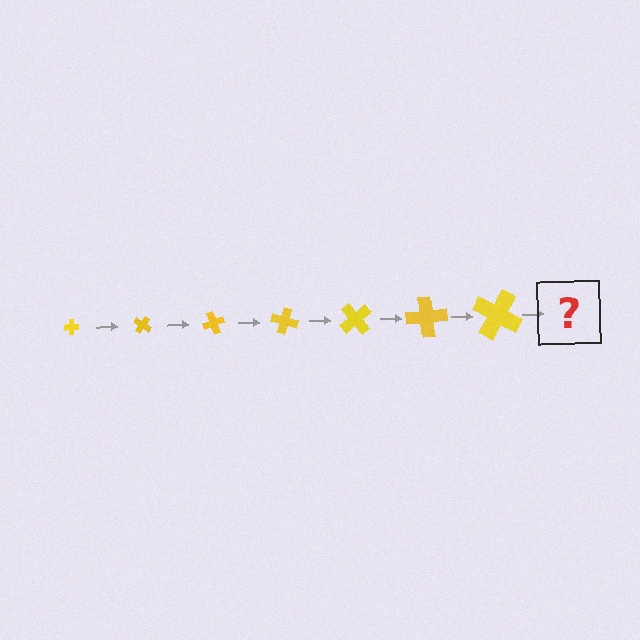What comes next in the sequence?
The next element should be a cross, larger than the previous one and rotated 245 degrees from the start.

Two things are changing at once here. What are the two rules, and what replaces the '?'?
The two rules are that the cross grows larger each step and it rotates 35 degrees each step. The '?' should be a cross, larger than the previous one and rotated 245 degrees from the start.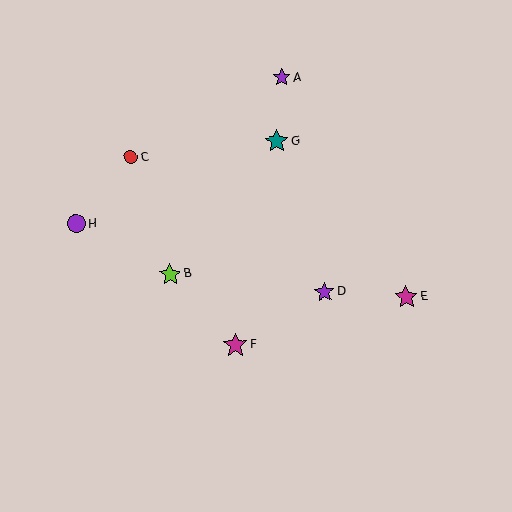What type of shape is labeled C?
Shape C is a red circle.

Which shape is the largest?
The magenta star (labeled F) is the largest.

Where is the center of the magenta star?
The center of the magenta star is at (235, 345).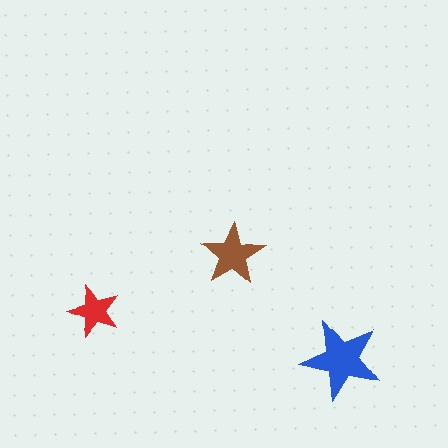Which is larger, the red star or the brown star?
The brown one.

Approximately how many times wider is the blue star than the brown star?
About 1.5 times wider.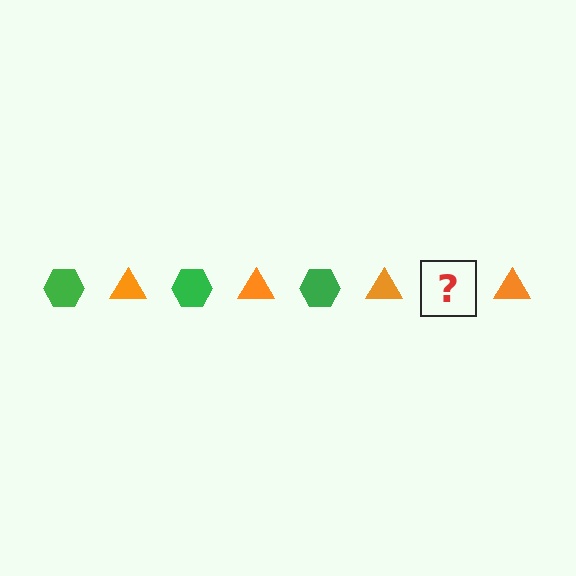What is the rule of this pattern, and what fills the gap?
The rule is that the pattern alternates between green hexagon and orange triangle. The gap should be filled with a green hexagon.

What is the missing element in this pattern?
The missing element is a green hexagon.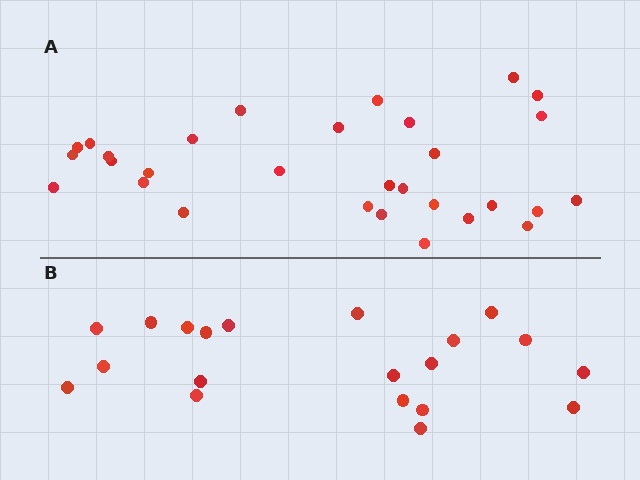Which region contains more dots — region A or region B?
Region A (the top region) has more dots.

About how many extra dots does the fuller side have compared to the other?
Region A has roughly 10 or so more dots than region B.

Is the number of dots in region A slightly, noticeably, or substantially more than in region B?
Region A has substantially more. The ratio is roughly 1.5 to 1.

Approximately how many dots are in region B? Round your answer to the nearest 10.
About 20 dots.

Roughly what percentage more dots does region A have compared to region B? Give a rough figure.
About 50% more.